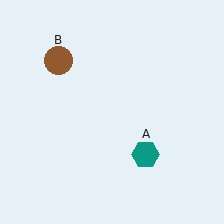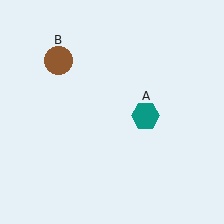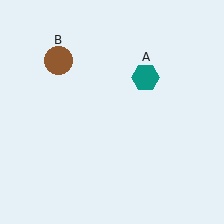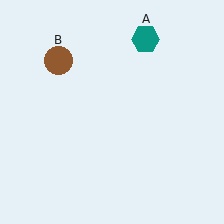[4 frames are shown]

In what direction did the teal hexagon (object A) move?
The teal hexagon (object A) moved up.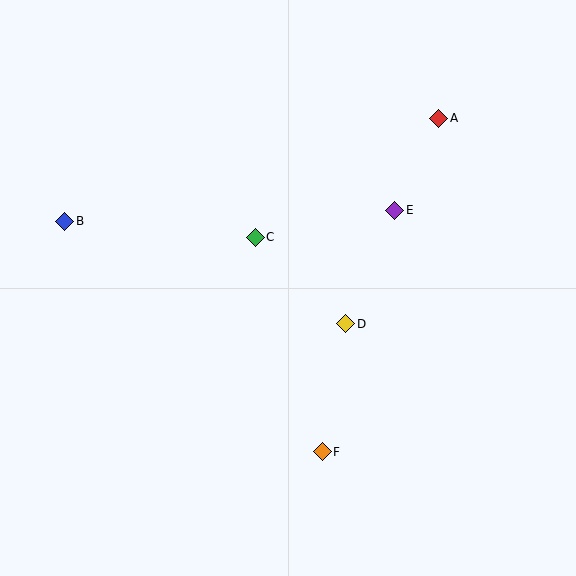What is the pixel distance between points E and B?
The distance between E and B is 330 pixels.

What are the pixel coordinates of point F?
Point F is at (322, 452).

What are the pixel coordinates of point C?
Point C is at (255, 237).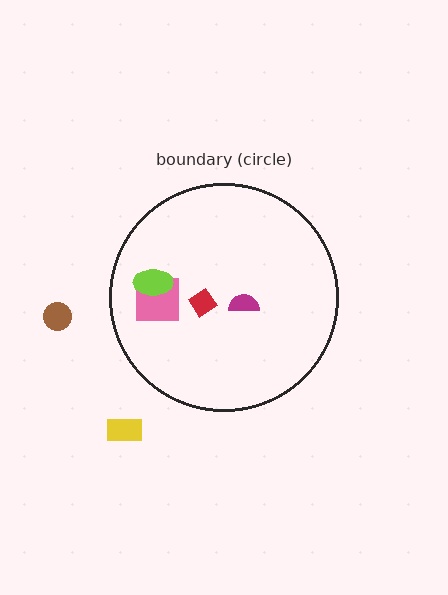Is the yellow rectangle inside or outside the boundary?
Outside.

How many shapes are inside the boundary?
4 inside, 2 outside.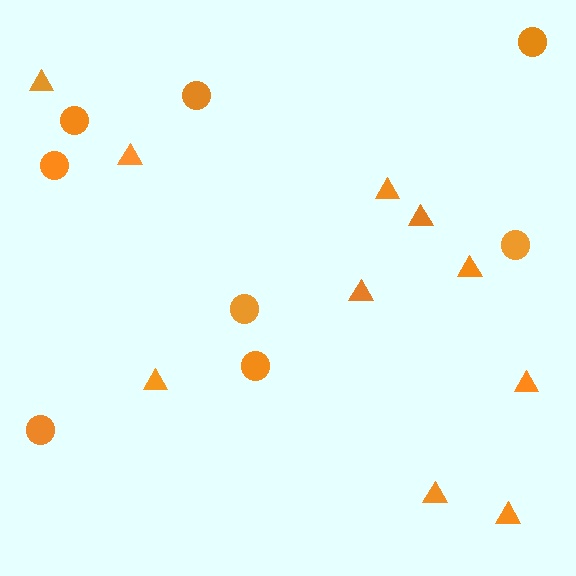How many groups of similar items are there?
There are 2 groups: one group of circles (8) and one group of triangles (10).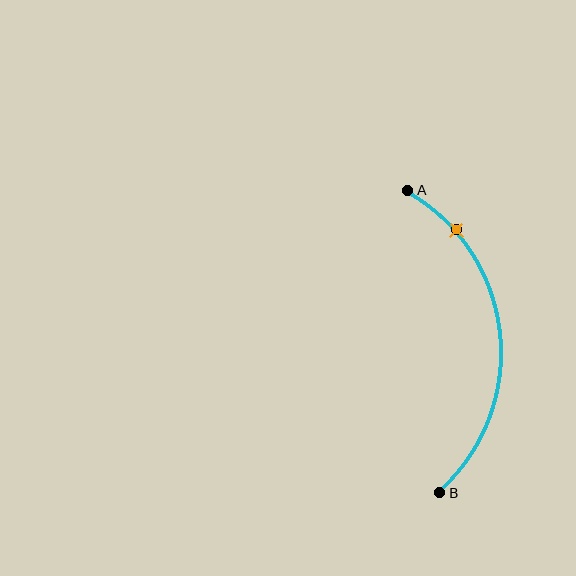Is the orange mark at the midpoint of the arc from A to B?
No. The orange mark lies on the arc but is closer to endpoint A. The arc midpoint would be at the point on the curve equidistant along the arc from both A and B.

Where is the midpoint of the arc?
The arc midpoint is the point on the curve farthest from the straight line joining A and B. It sits to the right of that line.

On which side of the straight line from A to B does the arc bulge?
The arc bulges to the right of the straight line connecting A and B.